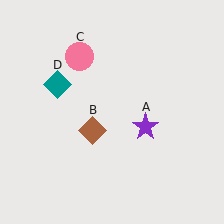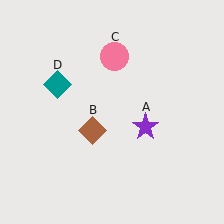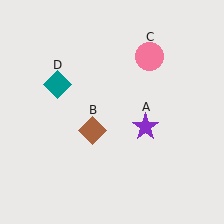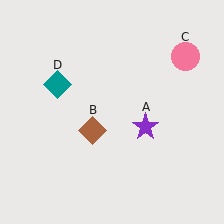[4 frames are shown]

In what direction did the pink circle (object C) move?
The pink circle (object C) moved right.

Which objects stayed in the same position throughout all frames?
Purple star (object A) and brown diamond (object B) and teal diamond (object D) remained stationary.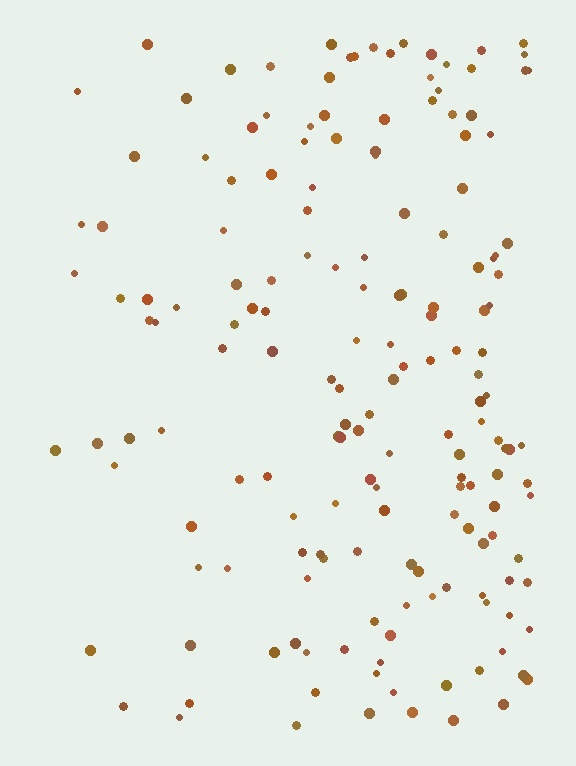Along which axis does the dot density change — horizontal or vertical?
Horizontal.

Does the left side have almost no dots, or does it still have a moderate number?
Still a moderate number, just noticeably fewer than the right.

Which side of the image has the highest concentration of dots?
The right.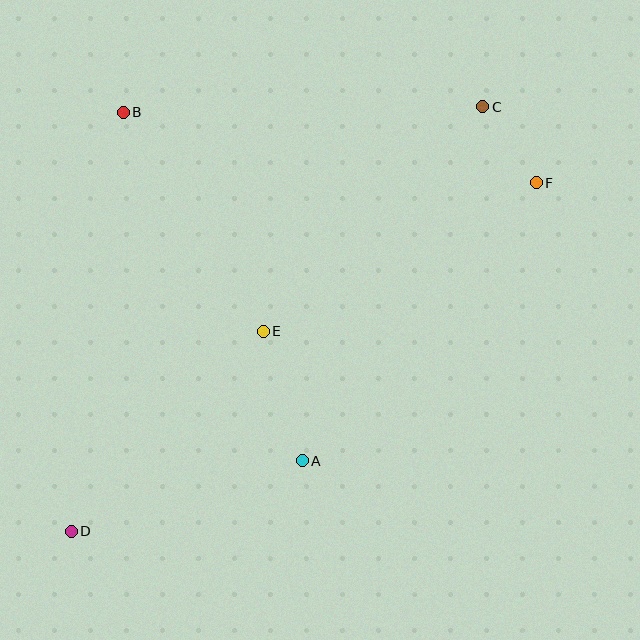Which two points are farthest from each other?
Points C and D are farthest from each other.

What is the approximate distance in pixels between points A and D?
The distance between A and D is approximately 241 pixels.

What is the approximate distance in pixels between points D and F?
The distance between D and F is approximately 581 pixels.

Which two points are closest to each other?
Points C and F are closest to each other.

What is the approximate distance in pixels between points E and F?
The distance between E and F is approximately 311 pixels.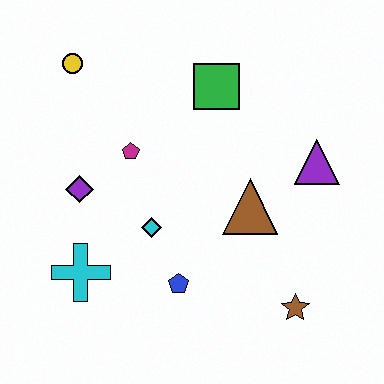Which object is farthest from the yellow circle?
The brown star is farthest from the yellow circle.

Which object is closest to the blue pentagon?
The cyan diamond is closest to the blue pentagon.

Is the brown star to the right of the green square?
Yes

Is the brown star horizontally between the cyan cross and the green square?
No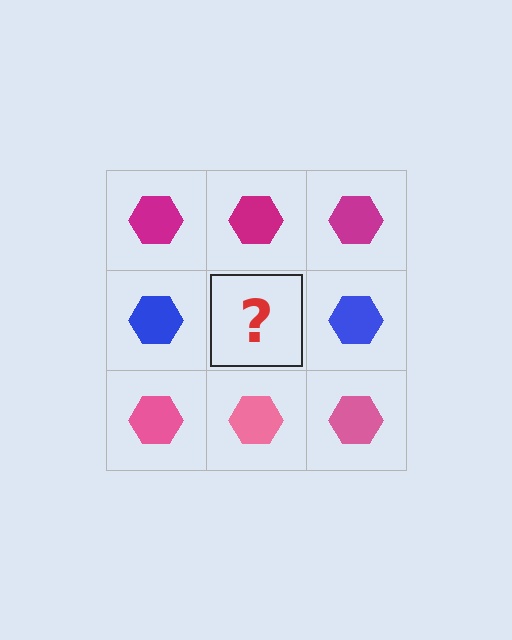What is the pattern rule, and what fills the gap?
The rule is that each row has a consistent color. The gap should be filled with a blue hexagon.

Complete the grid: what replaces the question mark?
The question mark should be replaced with a blue hexagon.